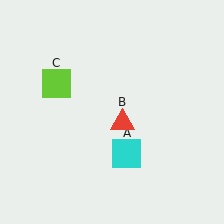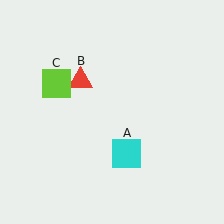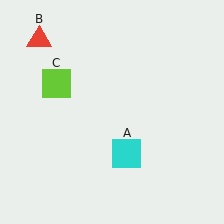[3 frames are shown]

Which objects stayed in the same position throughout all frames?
Cyan square (object A) and lime square (object C) remained stationary.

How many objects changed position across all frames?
1 object changed position: red triangle (object B).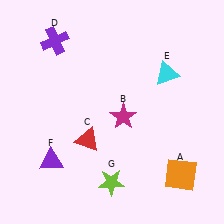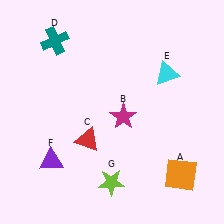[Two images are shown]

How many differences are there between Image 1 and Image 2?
There is 1 difference between the two images.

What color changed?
The cross (D) changed from purple in Image 1 to teal in Image 2.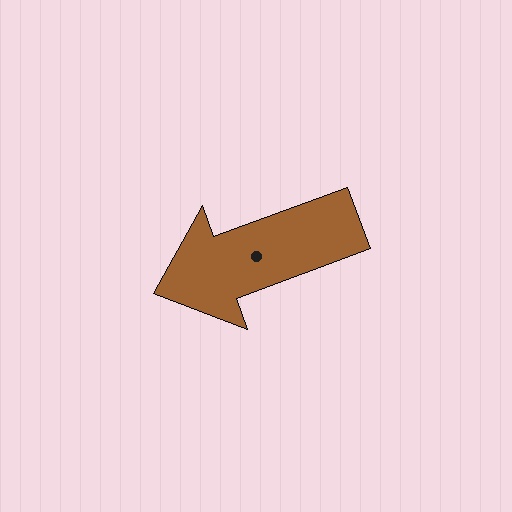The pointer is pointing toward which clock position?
Roughly 8 o'clock.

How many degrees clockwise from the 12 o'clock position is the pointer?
Approximately 250 degrees.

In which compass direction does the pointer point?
West.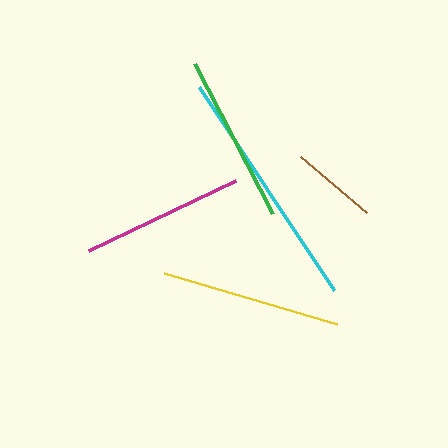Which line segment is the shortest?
The brown line is the shortest at approximately 86 pixels.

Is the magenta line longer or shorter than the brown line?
The magenta line is longer than the brown line.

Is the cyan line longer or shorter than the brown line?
The cyan line is longer than the brown line.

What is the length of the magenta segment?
The magenta segment is approximately 163 pixels long.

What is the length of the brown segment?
The brown segment is approximately 86 pixels long.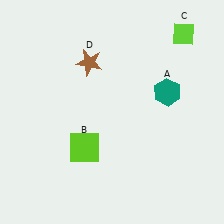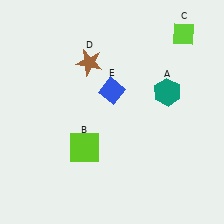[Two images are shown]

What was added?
A blue diamond (E) was added in Image 2.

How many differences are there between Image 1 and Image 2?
There is 1 difference between the two images.